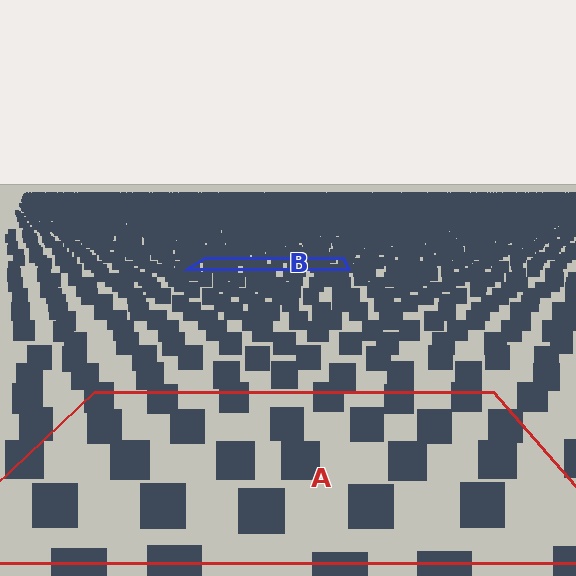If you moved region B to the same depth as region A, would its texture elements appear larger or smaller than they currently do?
They would appear larger. At a closer depth, the same texture elements are projected at a bigger on-screen size.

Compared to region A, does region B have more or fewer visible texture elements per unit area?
Region B has more texture elements per unit area — they are packed more densely because it is farther away.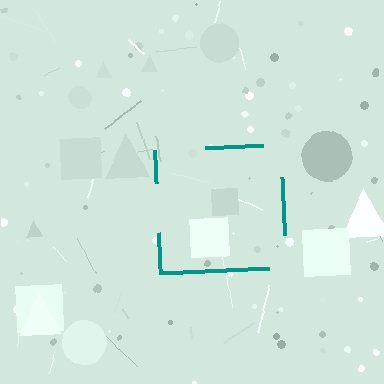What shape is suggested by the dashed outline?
The dashed outline suggests a square.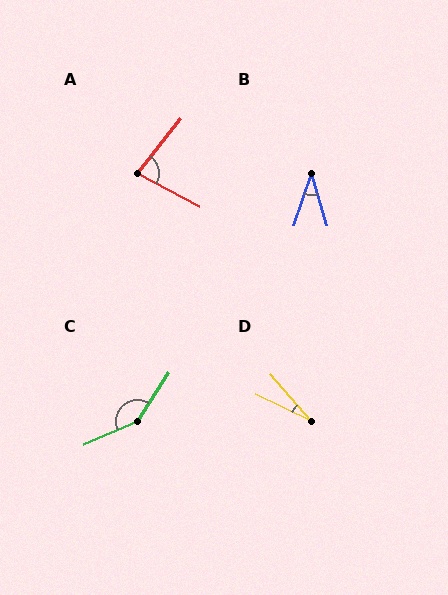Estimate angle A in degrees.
Approximately 79 degrees.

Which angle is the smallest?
D, at approximately 23 degrees.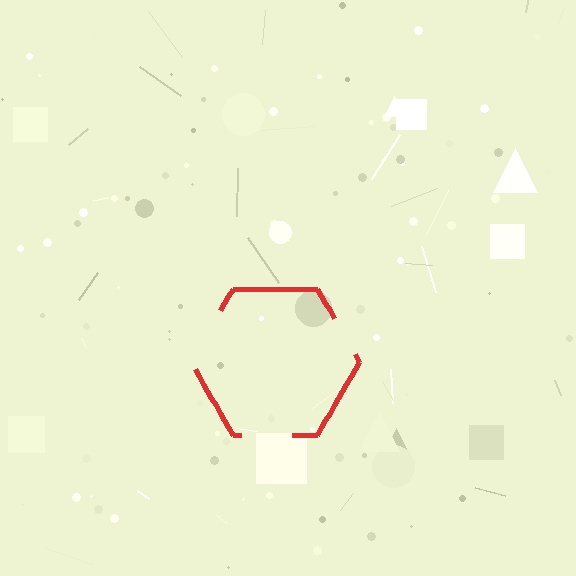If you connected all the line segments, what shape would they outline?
They would outline a hexagon.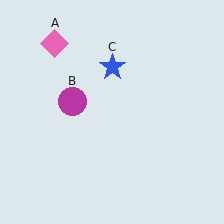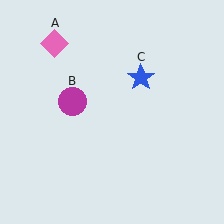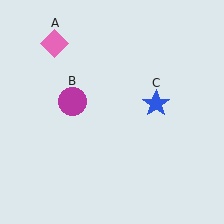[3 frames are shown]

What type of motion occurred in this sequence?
The blue star (object C) rotated clockwise around the center of the scene.